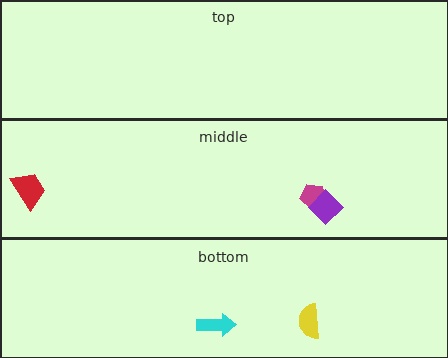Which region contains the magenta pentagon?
The middle region.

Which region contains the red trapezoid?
The middle region.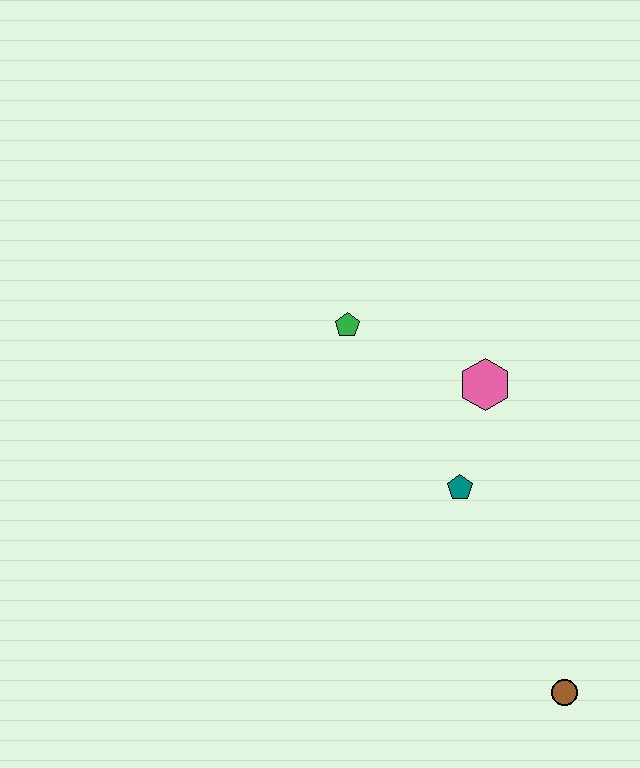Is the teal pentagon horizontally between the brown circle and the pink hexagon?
No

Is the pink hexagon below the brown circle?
No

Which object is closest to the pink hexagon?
The teal pentagon is closest to the pink hexagon.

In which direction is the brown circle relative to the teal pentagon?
The brown circle is below the teal pentagon.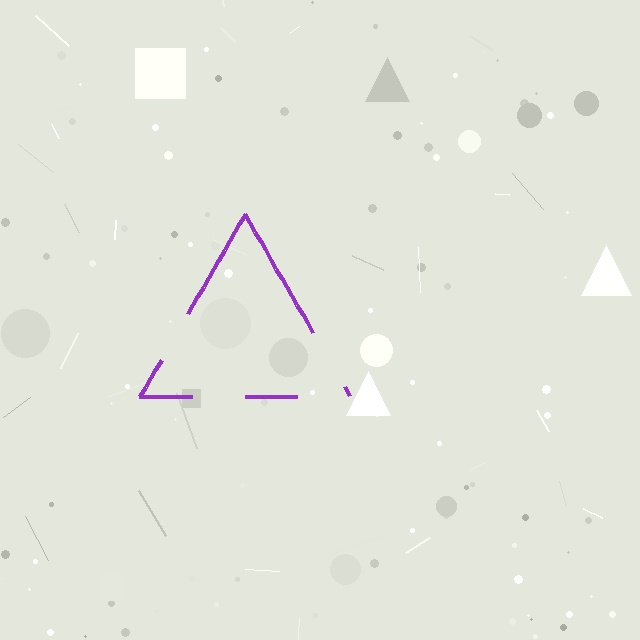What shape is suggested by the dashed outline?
The dashed outline suggests a triangle.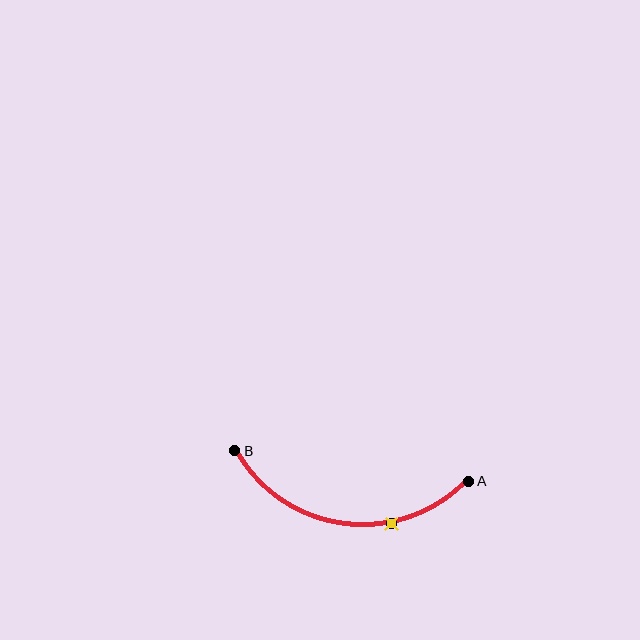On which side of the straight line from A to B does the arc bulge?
The arc bulges below the straight line connecting A and B.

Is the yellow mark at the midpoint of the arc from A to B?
No. The yellow mark lies on the arc but is closer to endpoint A. The arc midpoint would be at the point on the curve equidistant along the arc from both A and B.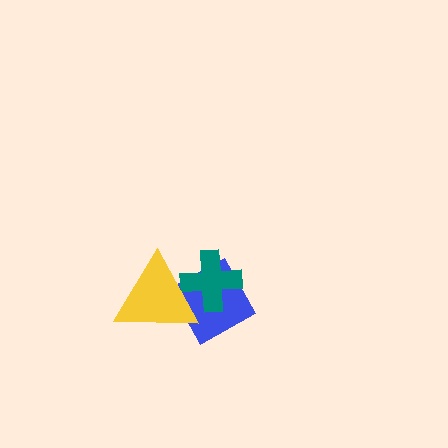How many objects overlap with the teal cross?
2 objects overlap with the teal cross.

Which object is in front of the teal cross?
The yellow triangle is in front of the teal cross.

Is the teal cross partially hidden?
Yes, it is partially covered by another shape.